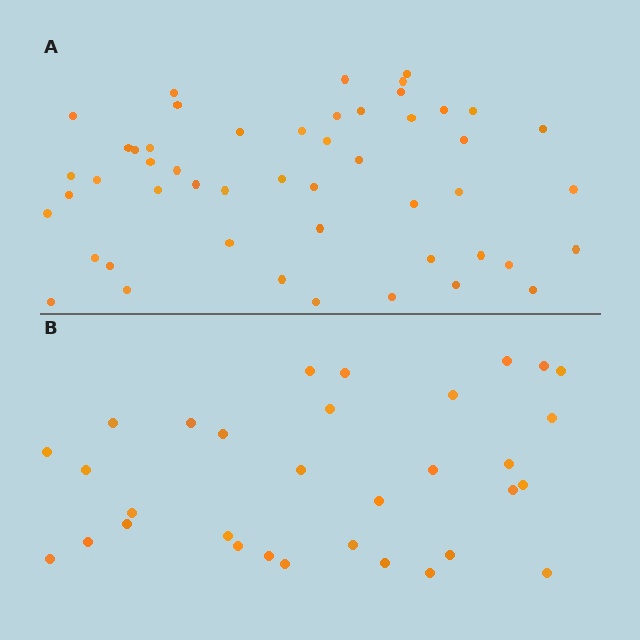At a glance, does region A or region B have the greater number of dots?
Region A (the top region) has more dots.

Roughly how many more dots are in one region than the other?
Region A has approximately 20 more dots than region B.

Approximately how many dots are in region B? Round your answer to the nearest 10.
About 30 dots. (The exact count is 32, which rounds to 30.)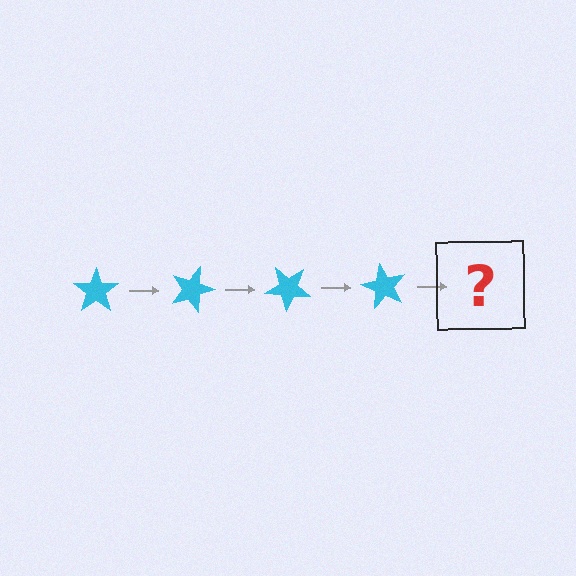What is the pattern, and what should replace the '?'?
The pattern is that the star rotates 20 degrees each step. The '?' should be a cyan star rotated 80 degrees.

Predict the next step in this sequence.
The next step is a cyan star rotated 80 degrees.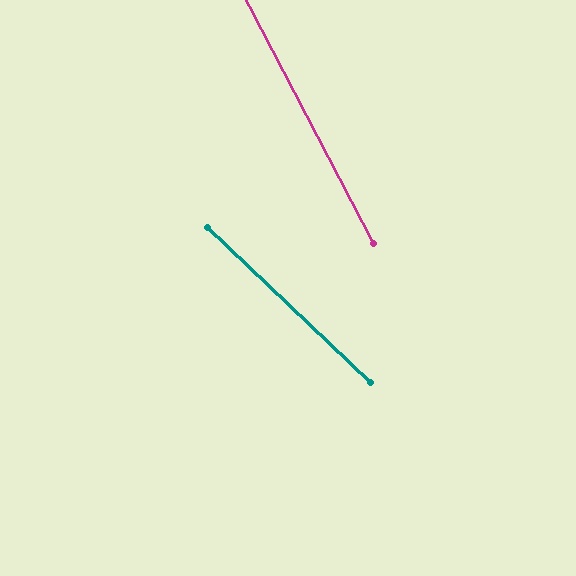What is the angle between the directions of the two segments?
Approximately 19 degrees.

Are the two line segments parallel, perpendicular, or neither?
Neither parallel nor perpendicular — they differ by about 19°.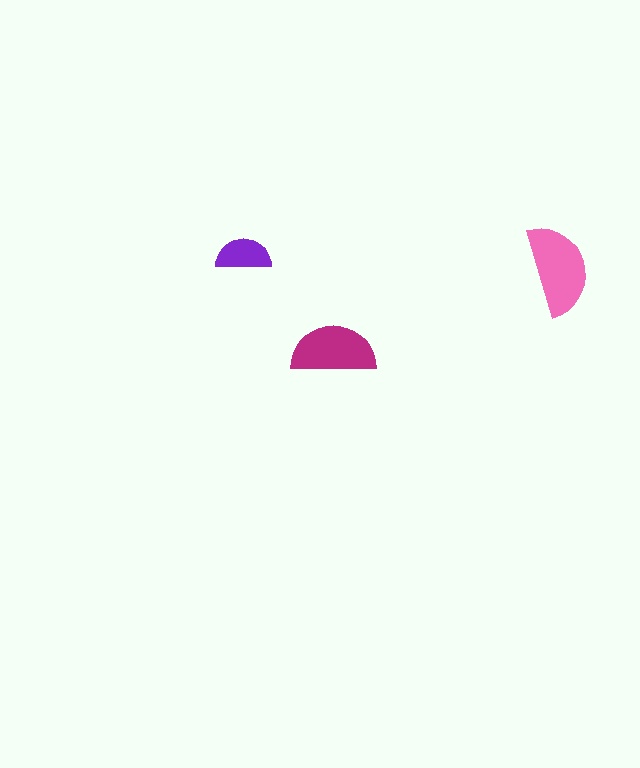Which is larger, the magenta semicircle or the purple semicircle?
The magenta one.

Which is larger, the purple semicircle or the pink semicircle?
The pink one.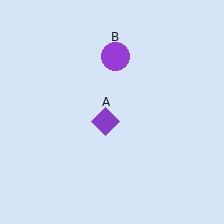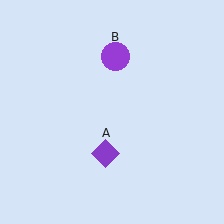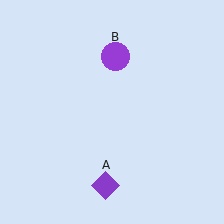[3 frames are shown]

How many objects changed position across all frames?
1 object changed position: purple diamond (object A).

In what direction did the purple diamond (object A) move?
The purple diamond (object A) moved down.